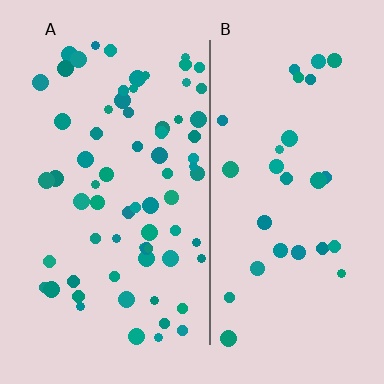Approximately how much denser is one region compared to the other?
Approximately 2.4× — region A over region B.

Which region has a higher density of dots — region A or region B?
A (the left).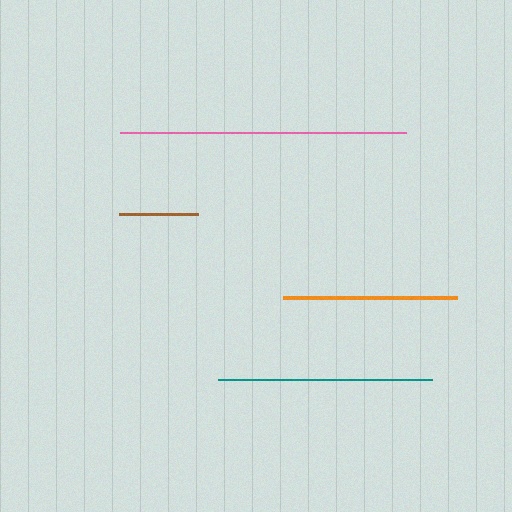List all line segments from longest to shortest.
From longest to shortest: pink, teal, orange, brown.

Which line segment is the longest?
The pink line is the longest at approximately 287 pixels.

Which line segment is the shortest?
The brown line is the shortest at approximately 79 pixels.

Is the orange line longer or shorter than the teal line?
The teal line is longer than the orange line.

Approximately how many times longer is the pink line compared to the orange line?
The pink line is approximately 1.6 times the length of the orange line.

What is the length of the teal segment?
The teal segment is approximately 214 pixels long.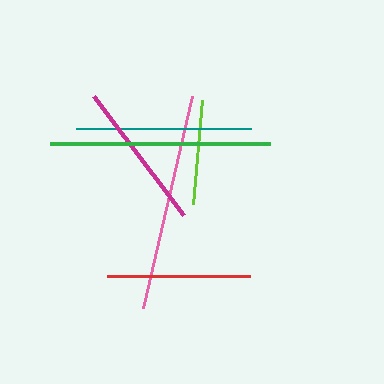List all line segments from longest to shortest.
From longest to shortest: green, pink, teal, magenta, red, lime.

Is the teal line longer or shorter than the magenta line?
The teal line is longer than the magenta line.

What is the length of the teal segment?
The teal segment is approximately 175 pixels long.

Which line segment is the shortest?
The lime line is the shortest at approximately 105 pixels.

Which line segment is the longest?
The green line is the longest at approximately 220 pixels.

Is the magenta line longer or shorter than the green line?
The green line is longer than the magenta line.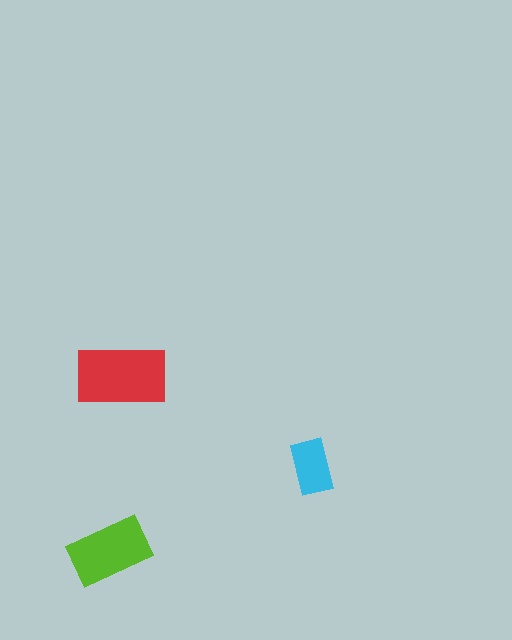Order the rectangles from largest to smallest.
the red one, the lime one, the cyan one.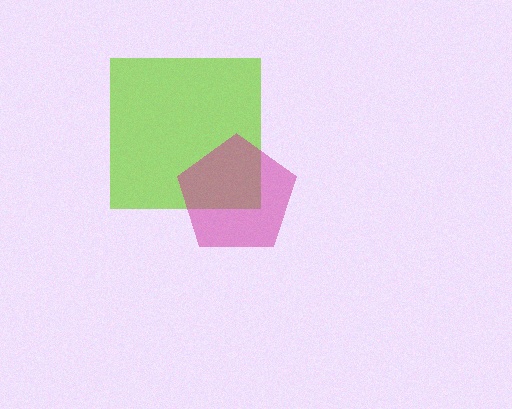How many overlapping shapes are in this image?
There are 2 overlapping shapes in the image.